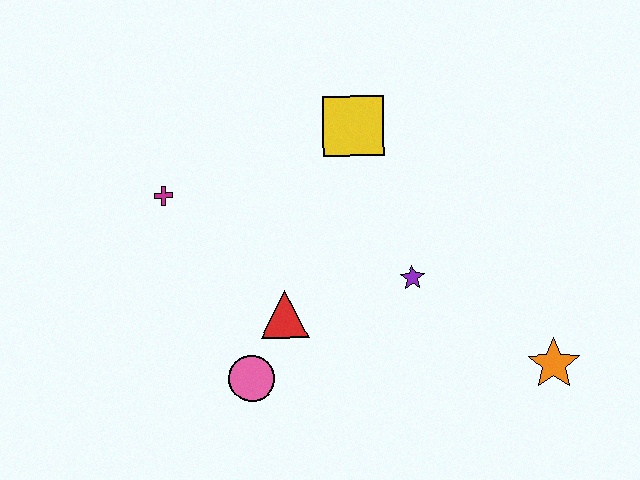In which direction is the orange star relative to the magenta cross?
The orange star is to the right of the magenta cross.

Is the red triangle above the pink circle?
Yes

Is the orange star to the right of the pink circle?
Yes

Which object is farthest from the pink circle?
The orange star is farthest from the pink circle.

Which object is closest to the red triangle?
The pink circle is closest to the red triangle.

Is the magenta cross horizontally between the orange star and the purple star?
No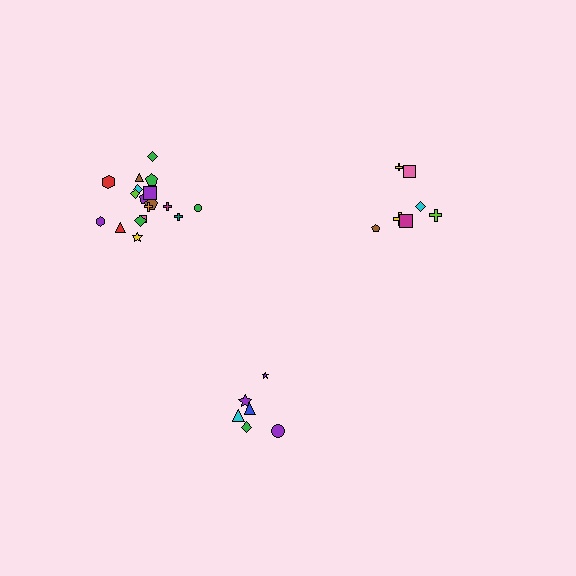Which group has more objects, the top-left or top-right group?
The top-left group.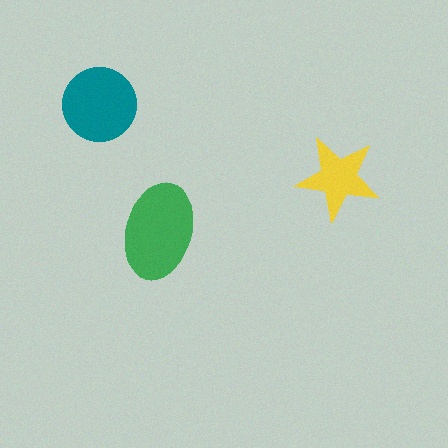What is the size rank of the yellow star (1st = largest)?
3rd.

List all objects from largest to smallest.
The green ellipse, the teal circle, the yellow star.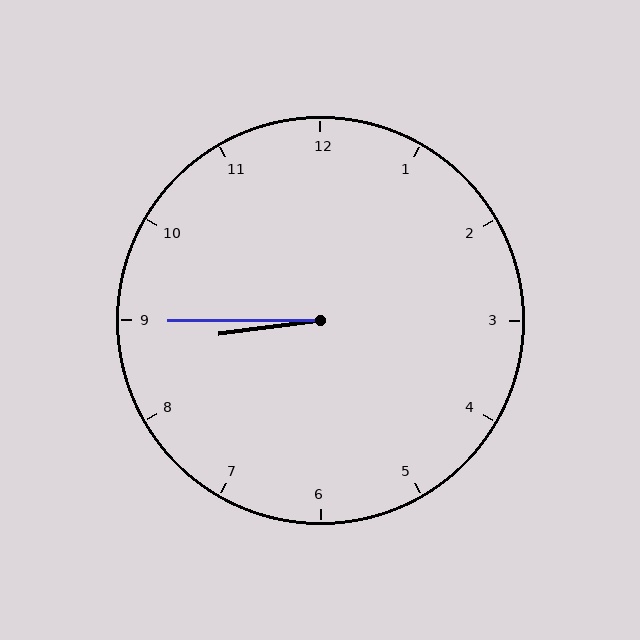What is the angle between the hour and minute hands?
Approximately 8 degrees.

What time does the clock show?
8:45.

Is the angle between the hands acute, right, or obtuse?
It is acute.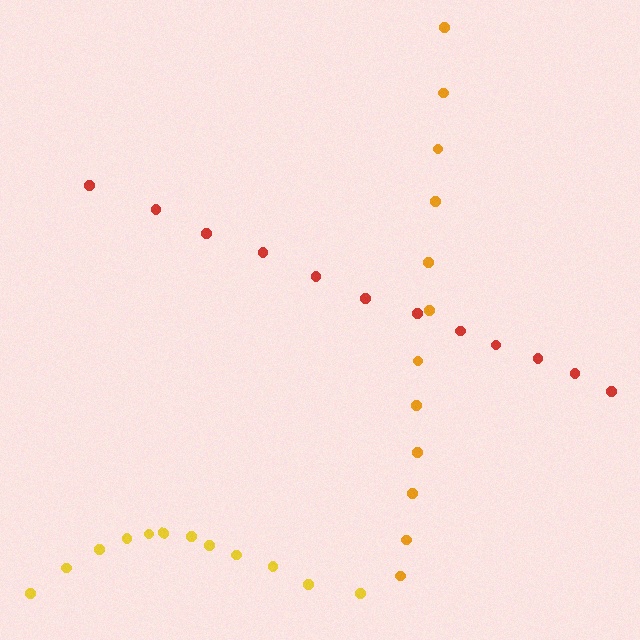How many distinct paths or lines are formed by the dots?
There are 3 distinct paths.